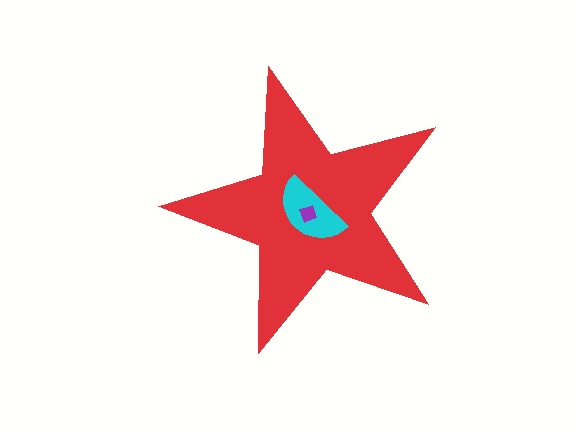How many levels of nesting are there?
3.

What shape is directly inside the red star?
The cyan semicircle.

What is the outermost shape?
The red star.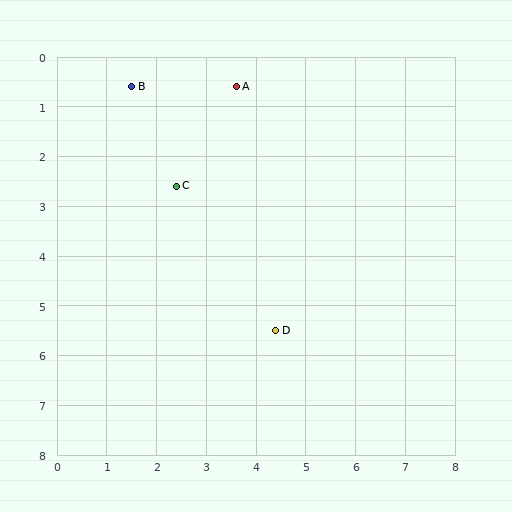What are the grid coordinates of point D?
Point D is at approximately (4.4, 5.5).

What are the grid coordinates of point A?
Point A is at approximately (3.6, 0.6).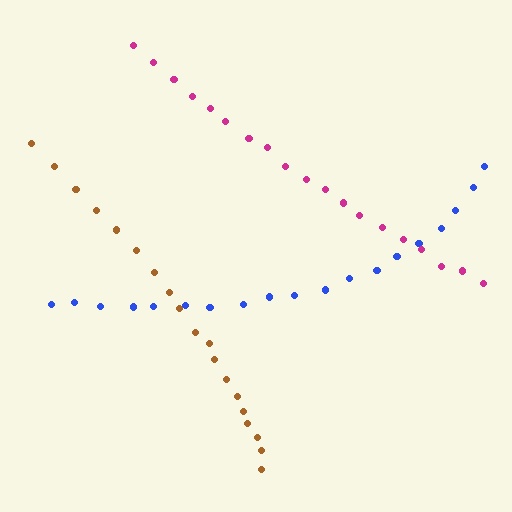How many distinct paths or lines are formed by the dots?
There are 3 distinct paths.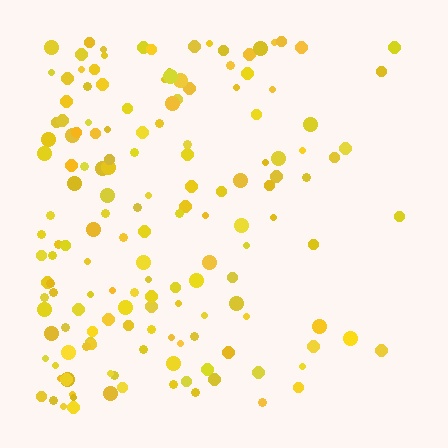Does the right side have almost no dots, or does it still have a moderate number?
Still a moderate number, just noticeably fewer than the left.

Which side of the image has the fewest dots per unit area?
The right.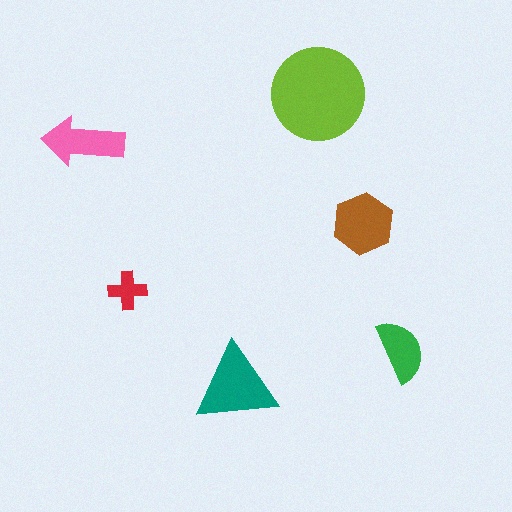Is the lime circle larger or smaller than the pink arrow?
Larger.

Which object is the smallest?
The red cross.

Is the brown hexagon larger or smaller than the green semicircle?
Larger.